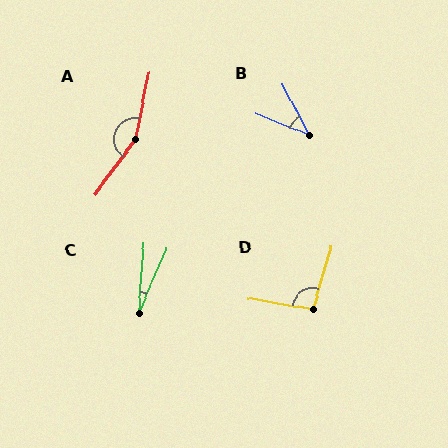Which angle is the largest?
A, at approximately 155 degrees.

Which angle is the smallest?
C, at approximately 19 degrees.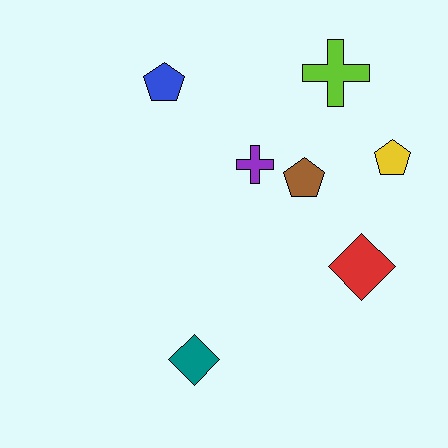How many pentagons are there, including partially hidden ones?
There are 3 pentagons.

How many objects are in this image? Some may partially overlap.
There are 7 objects.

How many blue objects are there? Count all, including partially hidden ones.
There is 1 blue object.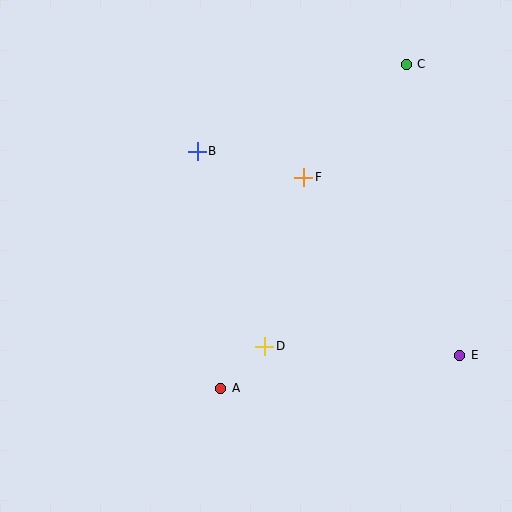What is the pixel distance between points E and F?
The distance between E and F is 237 pixels.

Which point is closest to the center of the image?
Point D at (265, 346) is closest to the center.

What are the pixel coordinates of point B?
Point B is at (197, 151).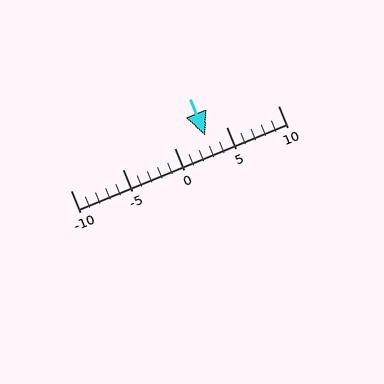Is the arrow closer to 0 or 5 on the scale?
The arrow is closer to 5.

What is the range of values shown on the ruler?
The ruler shows values from -10 to 10.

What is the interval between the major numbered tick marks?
The major tick marks are spaced 5 units apart.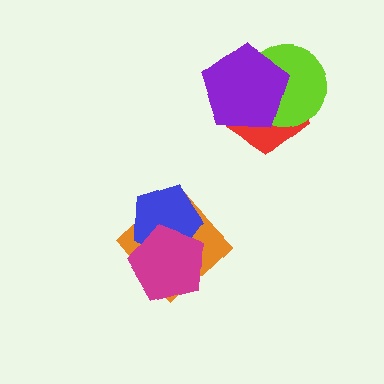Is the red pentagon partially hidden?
Yes, it is partially covered by another shape.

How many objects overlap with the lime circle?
2 objects overlap with the lime circle.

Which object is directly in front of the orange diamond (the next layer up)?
The blue pentagon is directly in front of the orange diamond.